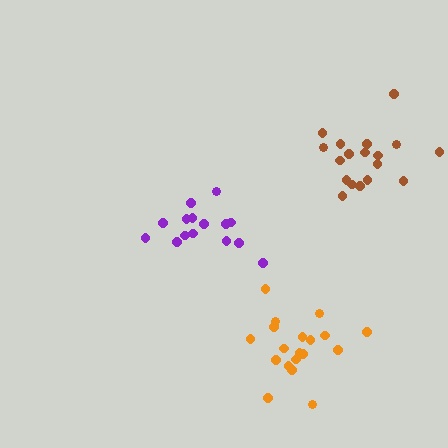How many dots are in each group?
Group 1: 15 dots, Group 2: 18 dots, Group 3: 19 dots (52 total).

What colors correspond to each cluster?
The clusters are colored: purple, brown, orange.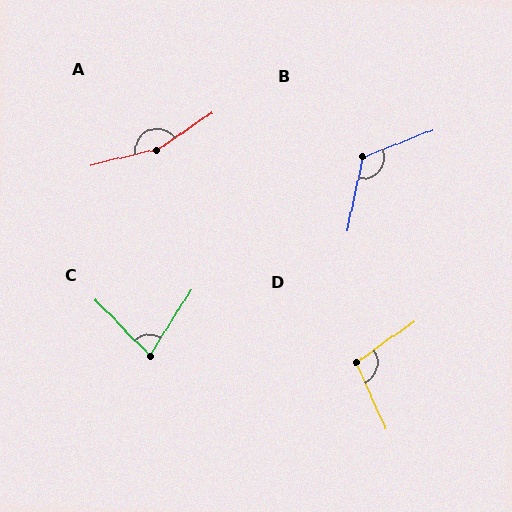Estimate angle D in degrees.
Approximately 101 degrees.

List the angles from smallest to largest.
C (76°), D (101°), B (123°), A (159°).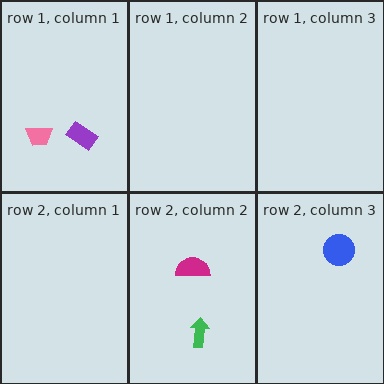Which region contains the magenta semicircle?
The row 2, column 2 region.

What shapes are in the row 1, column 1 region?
The pink trapezoid, the purple rectangle.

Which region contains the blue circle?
The row 2, column 3 region.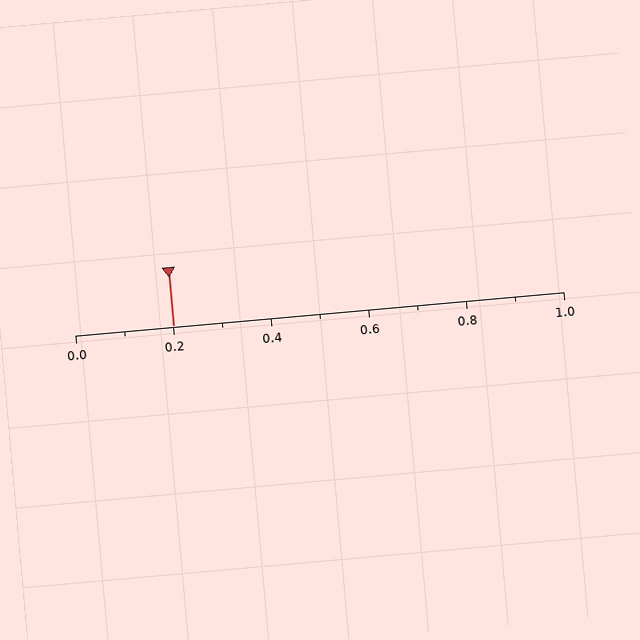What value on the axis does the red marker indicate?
The marker indicates approximately 0.2.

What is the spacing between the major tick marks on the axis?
The major ticks are spaced 0.2 apart.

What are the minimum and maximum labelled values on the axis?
The axis runs from 0.0 to 1.0.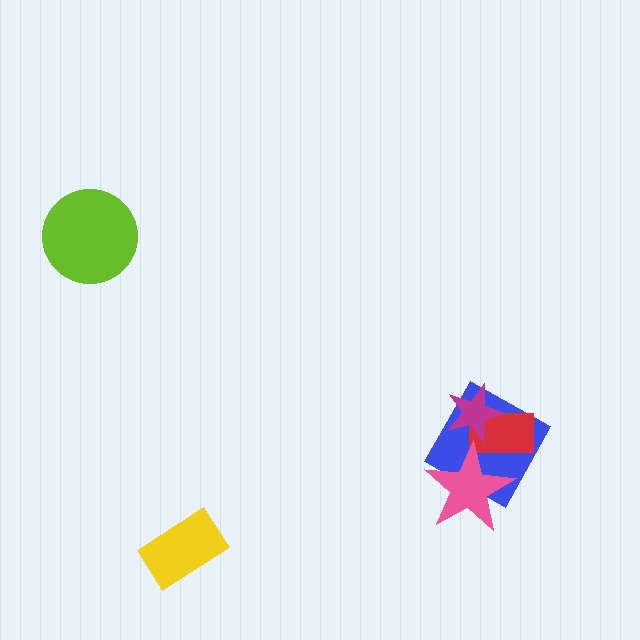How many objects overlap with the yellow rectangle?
0 objects overlap with the yellow rectangle.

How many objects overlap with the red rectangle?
3 objects overlap with the red rectangle.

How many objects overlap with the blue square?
3 objects overlap with the blue square.